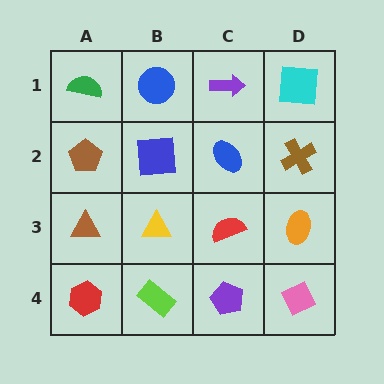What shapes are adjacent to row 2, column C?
A purple arrow (row 1, column C), a red semicircle (row 3, column C), a blue square (row 2, column B), a brown cross (row 2, column D).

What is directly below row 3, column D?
A pink diamond.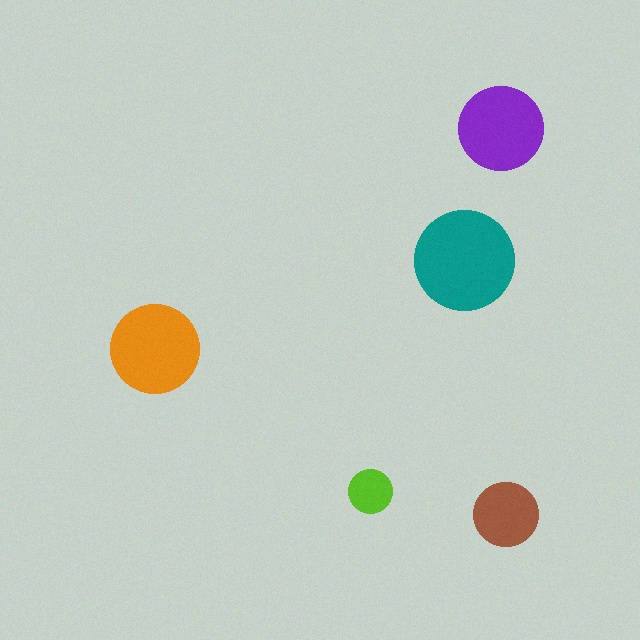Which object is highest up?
The purple circle is topmost.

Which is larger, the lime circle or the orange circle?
The orange one.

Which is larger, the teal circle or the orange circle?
The teal one.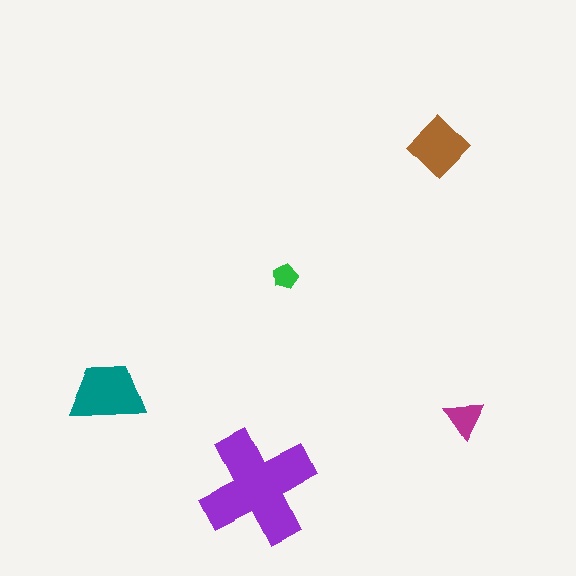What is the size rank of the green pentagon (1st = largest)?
5th.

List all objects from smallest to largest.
The green pentagon, the magenta triangle, the brown diamond, the teal trapezoid, the purple cross.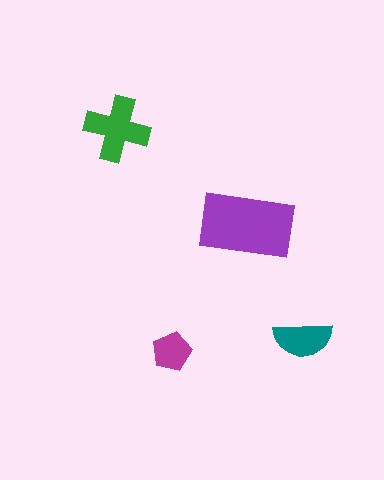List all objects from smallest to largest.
The magenta pentagon, the teal semicircle, the green cross, the purple rectangle.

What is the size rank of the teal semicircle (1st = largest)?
3rd.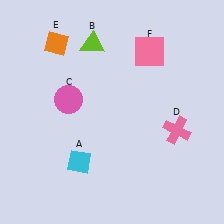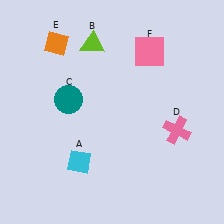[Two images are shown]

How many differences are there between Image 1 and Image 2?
There is 1 difference between the two images.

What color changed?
The circle (C) changed from pink in Image 1 to teal in Image 2.